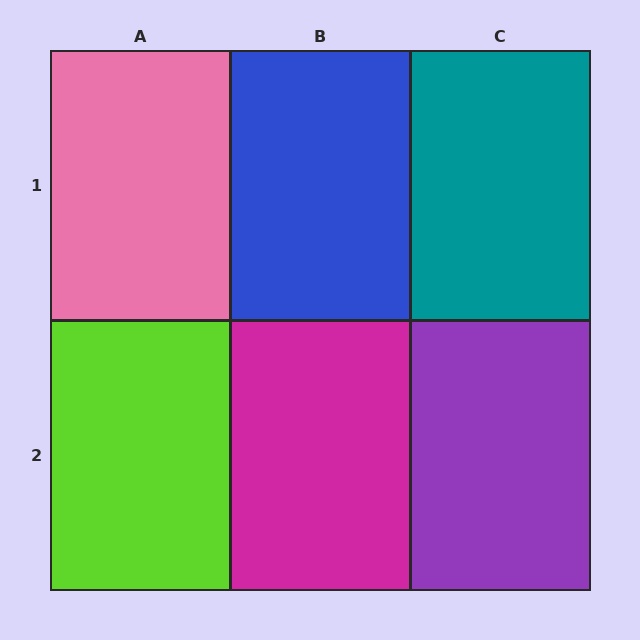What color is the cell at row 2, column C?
Purple.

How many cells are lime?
1 cell is lime.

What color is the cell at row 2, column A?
Lime.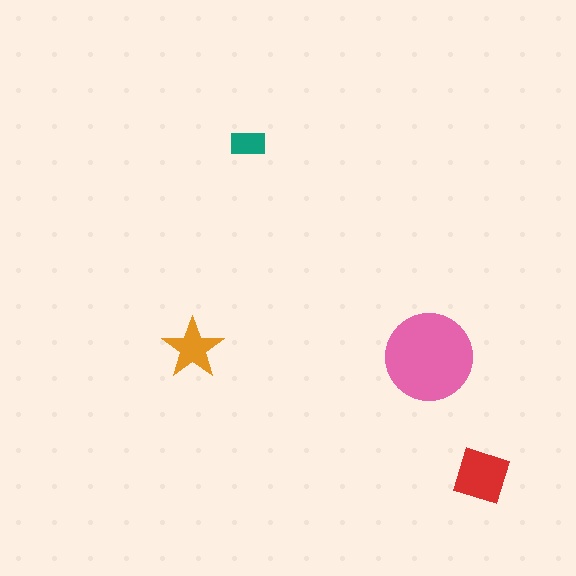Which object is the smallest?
The teal rectangle.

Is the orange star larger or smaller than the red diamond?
Smaller.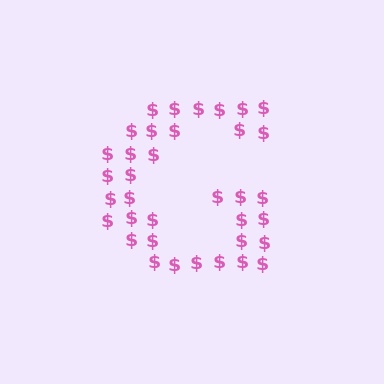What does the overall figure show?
The overall figure shows the letter G.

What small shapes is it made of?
It is made of small dollar signs.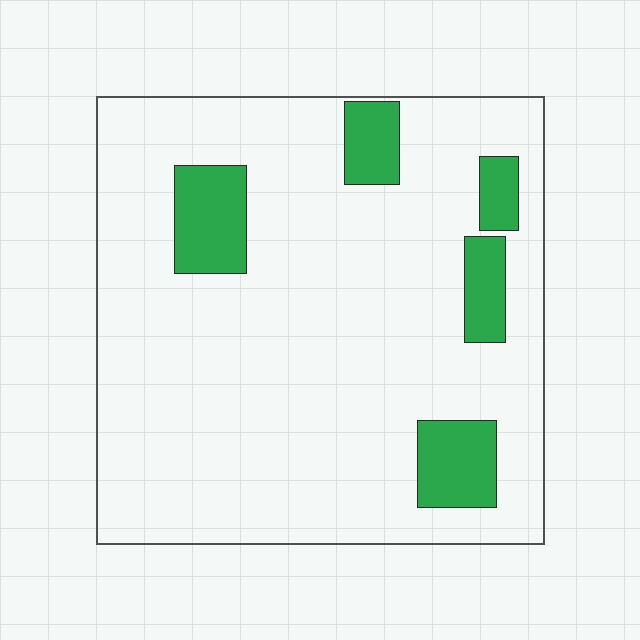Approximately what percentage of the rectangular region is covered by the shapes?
Approximately 15%.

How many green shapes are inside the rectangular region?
5.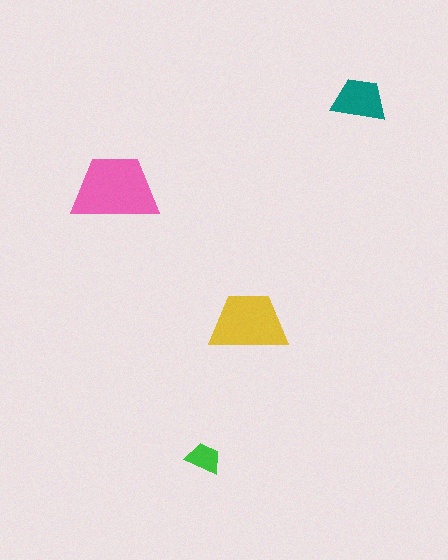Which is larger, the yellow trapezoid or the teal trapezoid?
The yellow one.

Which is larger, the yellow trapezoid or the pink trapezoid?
The pink one.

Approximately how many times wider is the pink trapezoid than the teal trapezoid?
About 1.5 times wider.